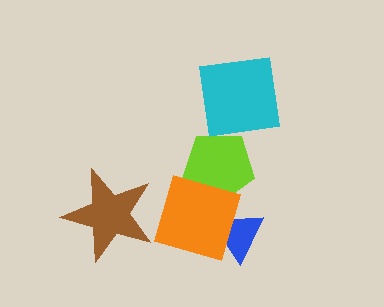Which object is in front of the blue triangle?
The orange diamond is in front of the blue triangle.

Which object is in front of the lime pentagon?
The orange diamond is in front of the lime pentagon.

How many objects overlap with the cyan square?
0 objects overlap with the cyan square.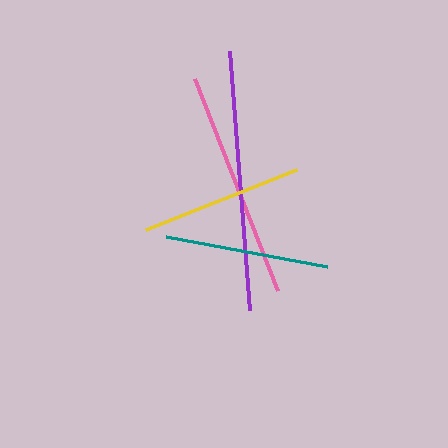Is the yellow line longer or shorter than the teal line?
The teal line is longer than the yellow line.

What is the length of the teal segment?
The teal segment is approximately 163 pixels long.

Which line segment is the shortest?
The yellow line is the shortest at approximately 162 pixels.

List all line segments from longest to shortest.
From longest to shortest: purple, pink, teal, yellow.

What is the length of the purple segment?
The purple segment is approximately 260 pixels long.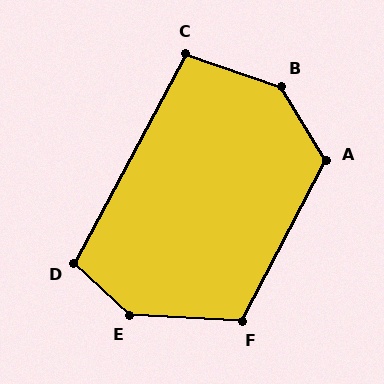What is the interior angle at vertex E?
Approximately 140 degrees (obtuse).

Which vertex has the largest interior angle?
B, at approximately 140 degrees.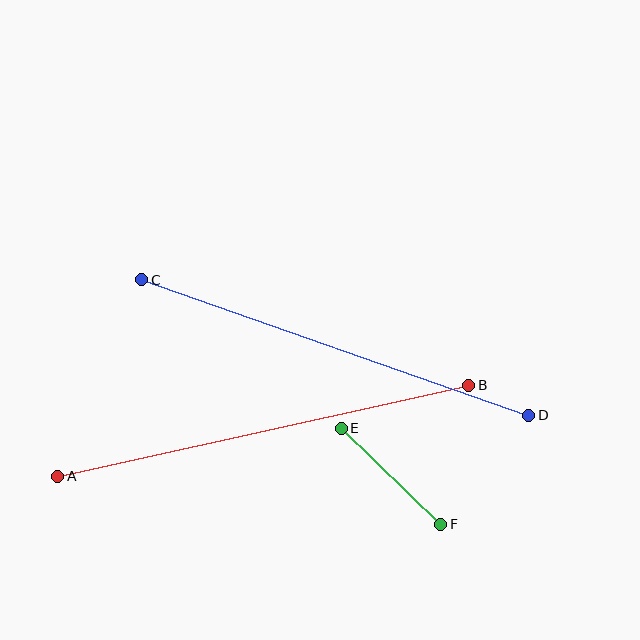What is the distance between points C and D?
The distance is approximately 410 pixels.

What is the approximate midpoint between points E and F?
The midpoint is at approximately (391, 476) pixels.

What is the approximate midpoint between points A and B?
The midpoint is at approximately (263, 431) pixels.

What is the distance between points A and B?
The distance is approximately 421 pixels.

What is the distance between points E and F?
The distance is approximately 138 pixels.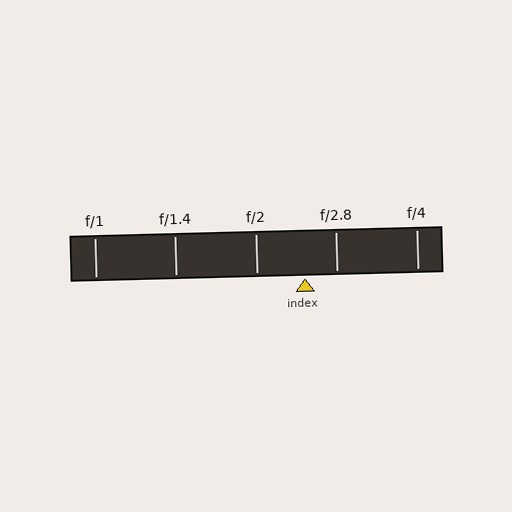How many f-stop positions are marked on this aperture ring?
There are 5 f-stop positions marked.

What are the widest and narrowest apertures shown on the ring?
The widest aperture shown is f/1 and the narrowest is f/4.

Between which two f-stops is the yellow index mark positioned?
The index mark is between f/2 and f/2.8.